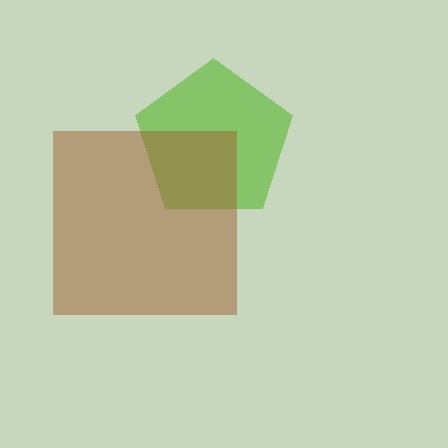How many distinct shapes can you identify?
There are 2 distinct shapes: a lime pentagon, a brown square.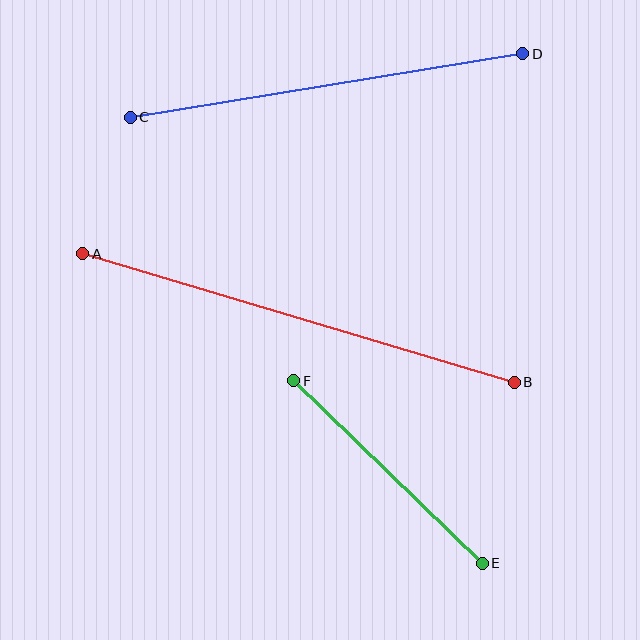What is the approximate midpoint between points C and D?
The midpoint is at approximately (326, 86) pixels.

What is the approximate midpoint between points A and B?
The midpoint is at approximately (299, 318) pixels.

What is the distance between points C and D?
The distance is approximately 398 pixels.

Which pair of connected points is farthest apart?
Points A and B are farthest apart.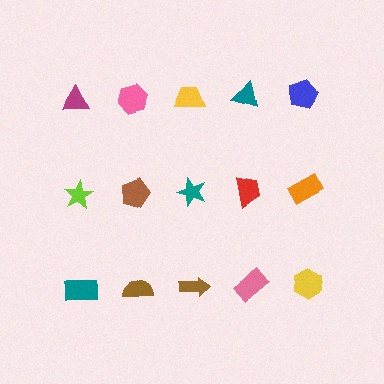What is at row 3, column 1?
A teal rectangle.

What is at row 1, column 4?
A teal triangle.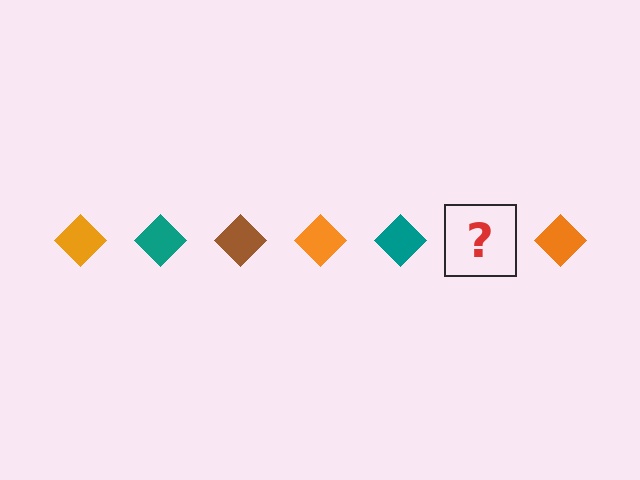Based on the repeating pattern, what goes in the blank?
The blank should be a brown diamond.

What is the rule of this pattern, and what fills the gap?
The rule is that the pattern cycles through orange, teal, brown diamonds. The gap should be filled with a brown diamond.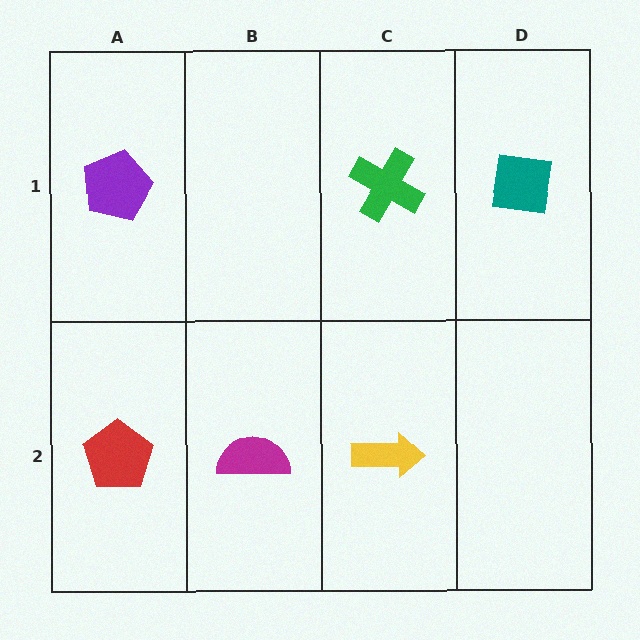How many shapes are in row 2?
3 shapes.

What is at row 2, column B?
A magenta semicircle.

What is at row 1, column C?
A green cross.